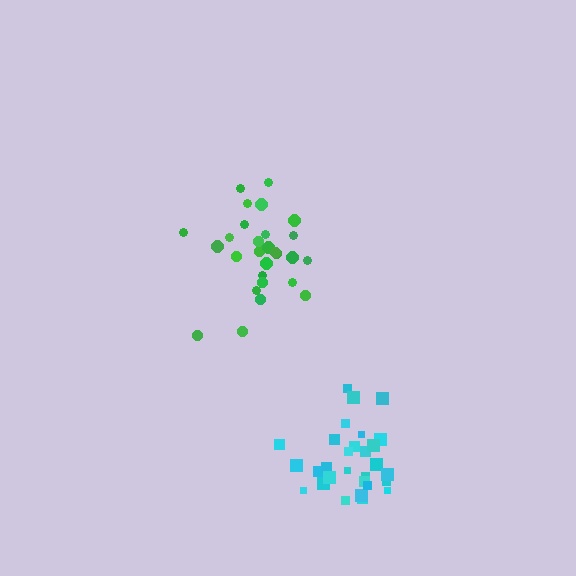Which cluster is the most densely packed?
Cyan.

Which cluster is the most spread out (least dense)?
Green.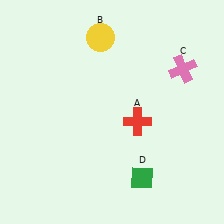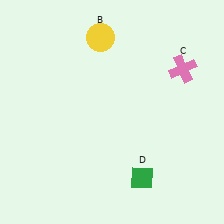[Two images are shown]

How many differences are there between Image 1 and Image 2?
There is 1 difference between the two images.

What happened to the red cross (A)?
The red cross (A) was removed in Image 2. It was in the bottom-right area of Image 1.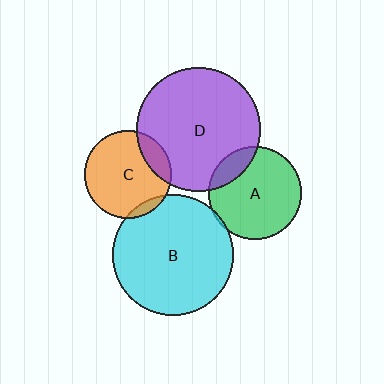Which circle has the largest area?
Circle D (purple).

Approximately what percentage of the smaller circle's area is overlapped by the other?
Approximately 15%.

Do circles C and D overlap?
Yes.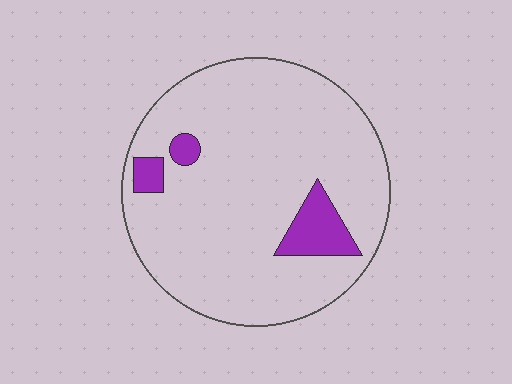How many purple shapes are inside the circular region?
3.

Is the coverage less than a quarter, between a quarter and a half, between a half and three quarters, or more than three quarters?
Less than a quarter.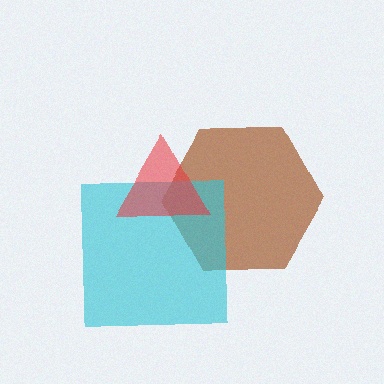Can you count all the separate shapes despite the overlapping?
Yes, there are 3 separate shapes.